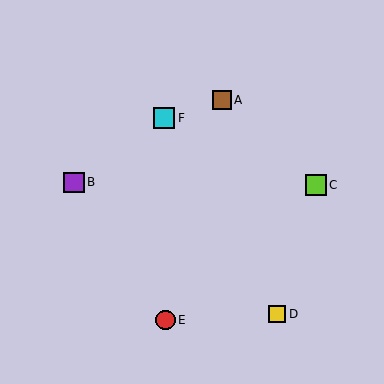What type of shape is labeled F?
Shape F is a cyan square.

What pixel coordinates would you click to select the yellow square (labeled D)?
Click at (277, 314) to select the yellow square D.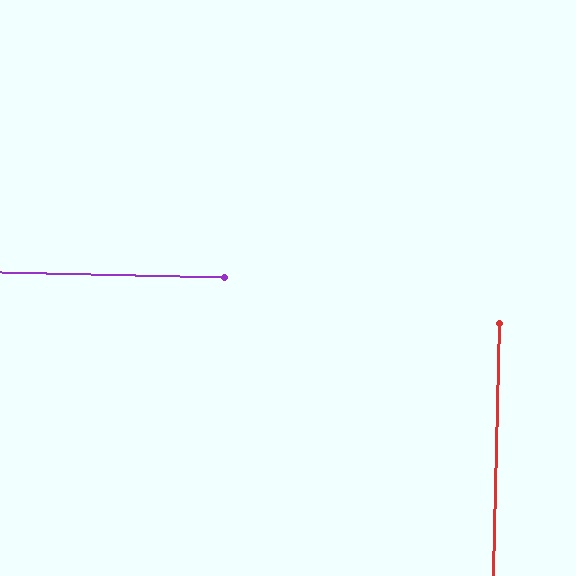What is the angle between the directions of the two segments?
Approximately 90 degrees.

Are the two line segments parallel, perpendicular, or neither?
Perpendicular — they meet at approximately 90°.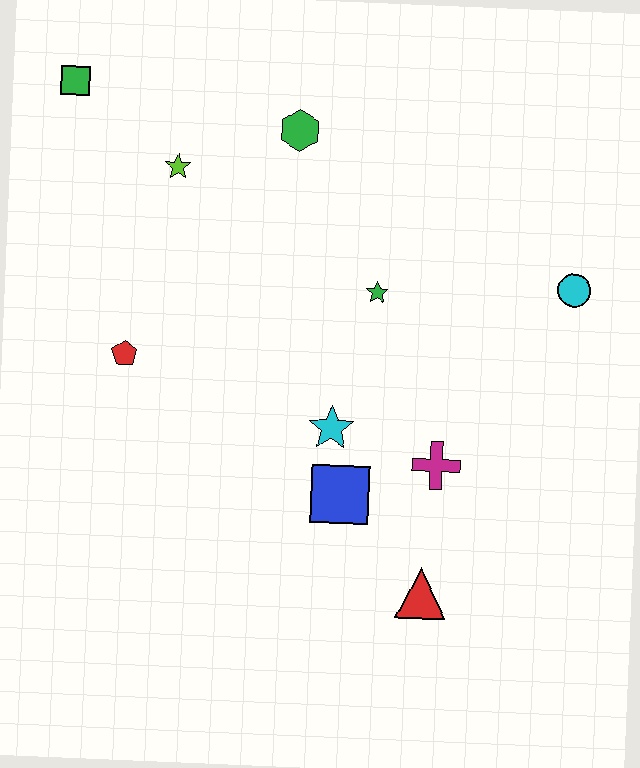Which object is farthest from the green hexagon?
The red triangle is farthest from the green hexagon.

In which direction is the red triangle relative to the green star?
The red triangle is below the green star.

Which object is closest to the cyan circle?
The green star is closest to the cyan circle.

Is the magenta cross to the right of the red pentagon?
Yes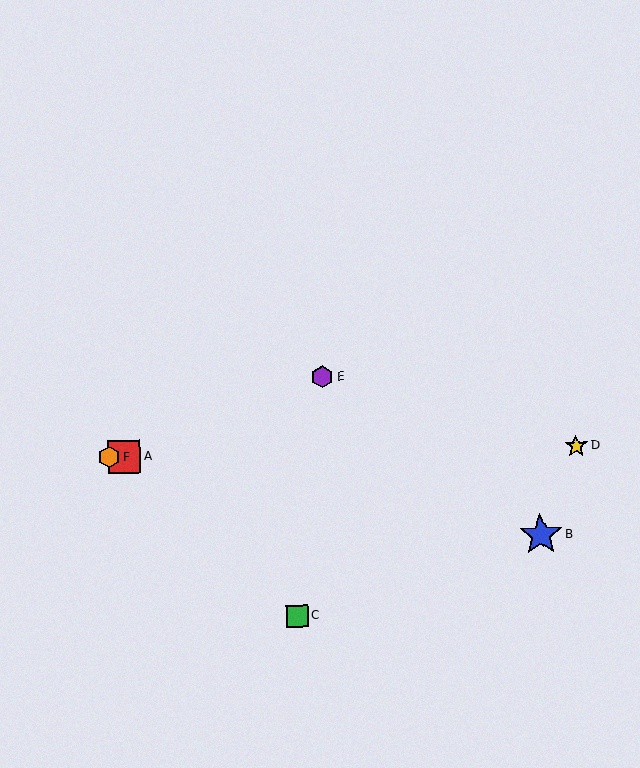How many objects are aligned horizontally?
3 objects (A, D, F) are aligned horizontally.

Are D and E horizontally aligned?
No, D is at y≈446 and E is at y≈377.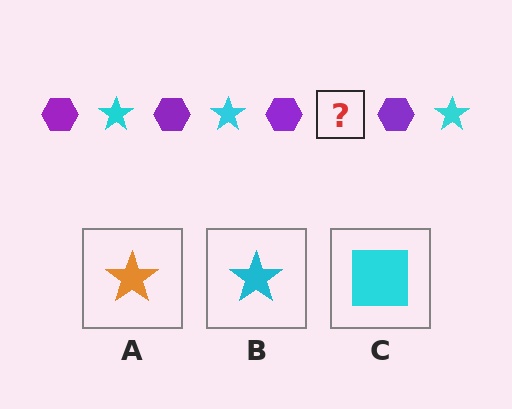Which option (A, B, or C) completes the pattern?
B.